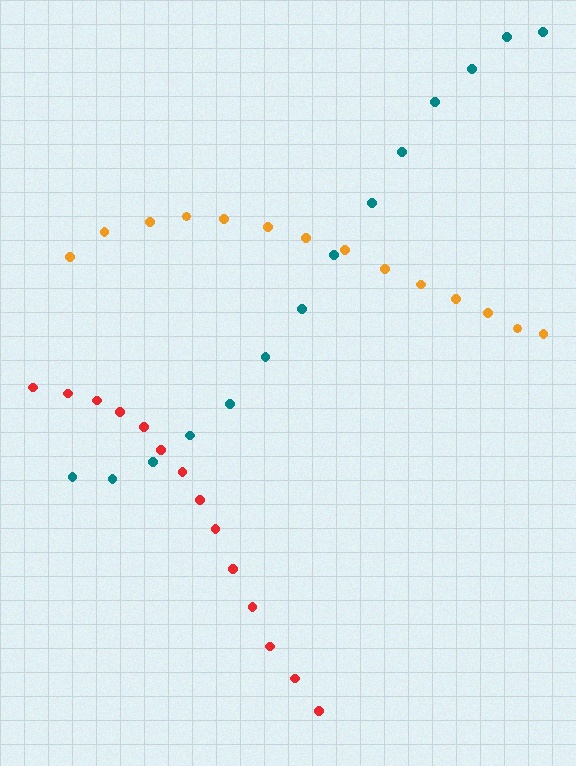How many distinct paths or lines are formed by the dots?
There are 3 distinct paths.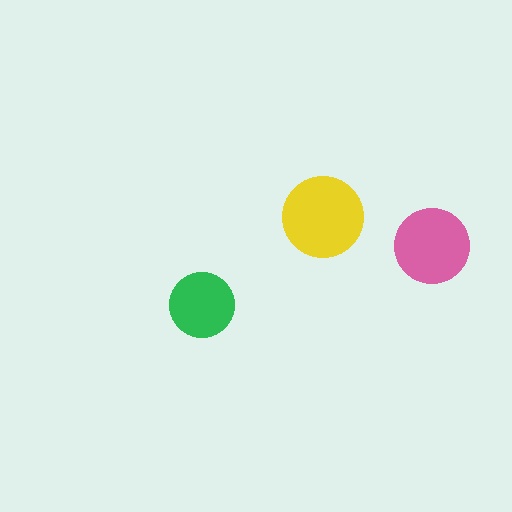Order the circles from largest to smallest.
the yellow one, the pink one, the green one.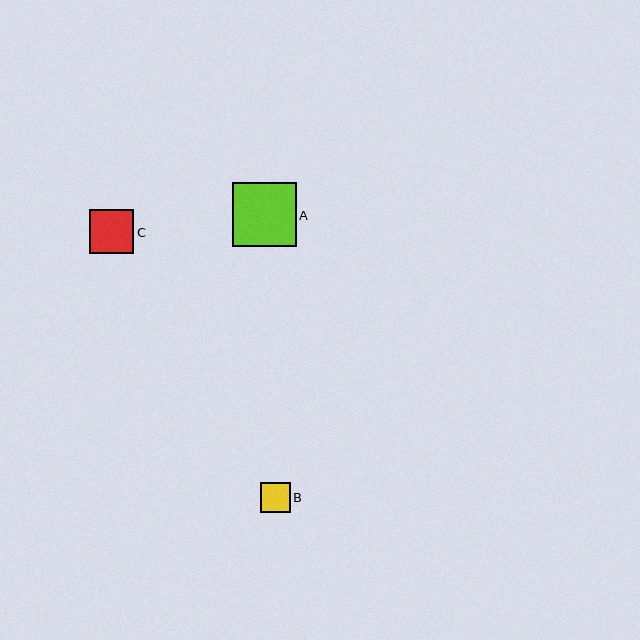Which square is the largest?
Square A is the largest with a size of approximately 64 pixels.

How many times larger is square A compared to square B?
Square A is approximately 2.1 times the size of square B.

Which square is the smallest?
Square B is the smallest with a size of approximately 30 pixels.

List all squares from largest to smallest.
From largest to smallest: A, C, B.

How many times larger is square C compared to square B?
Square C is approximately 1.5 times the size of square B.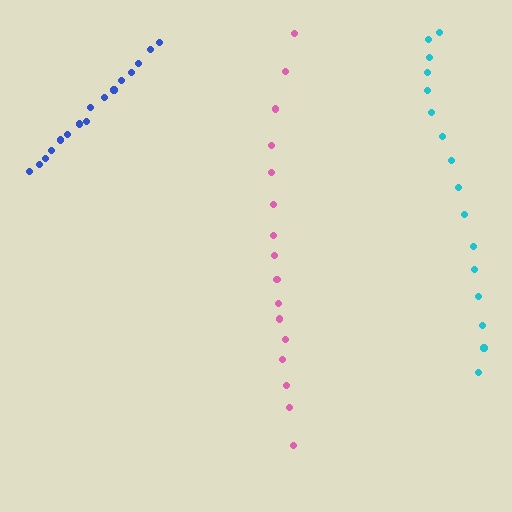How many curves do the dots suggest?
There are 3 distinct paths.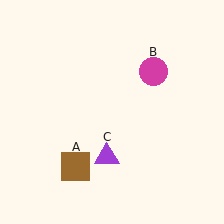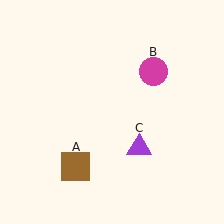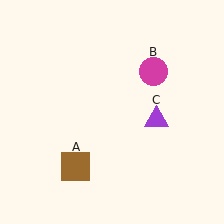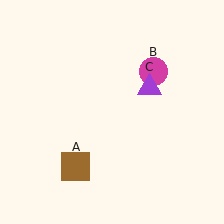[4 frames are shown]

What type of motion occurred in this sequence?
The purple triangle (object C) rotated counterclockwise around the center of the scene.